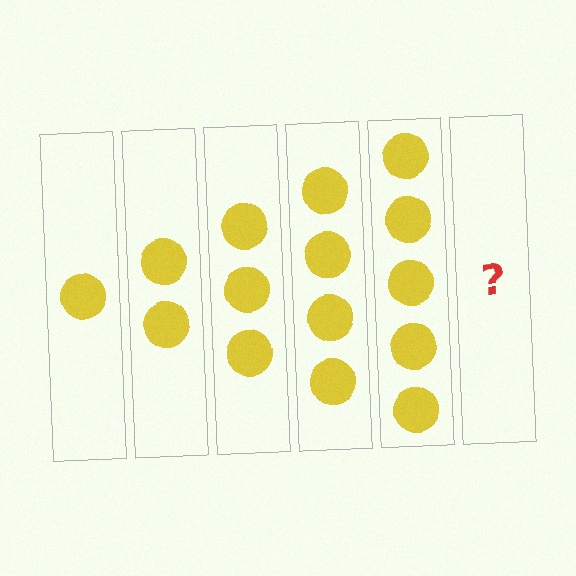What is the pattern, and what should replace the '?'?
The pattern is that each step adds one more circle. The '?' should be 6 circles.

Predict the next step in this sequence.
The next step is 6 circles.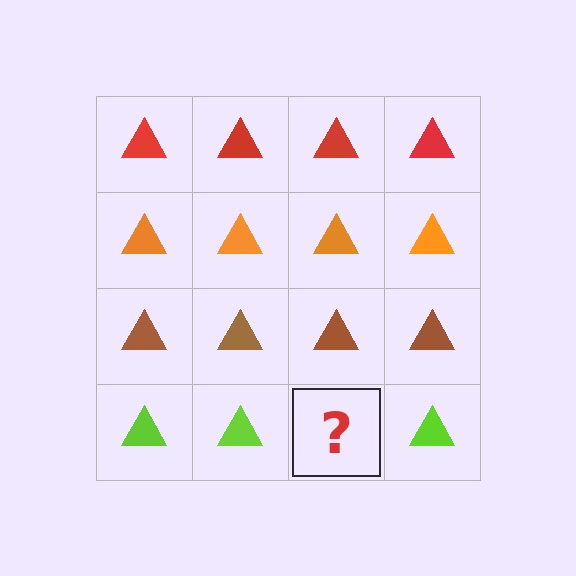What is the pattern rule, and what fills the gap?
The rule is that each row has a consistent color. The gap should be filled with a lime triangle.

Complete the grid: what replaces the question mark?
The question mark should be replaced with a lime triangle.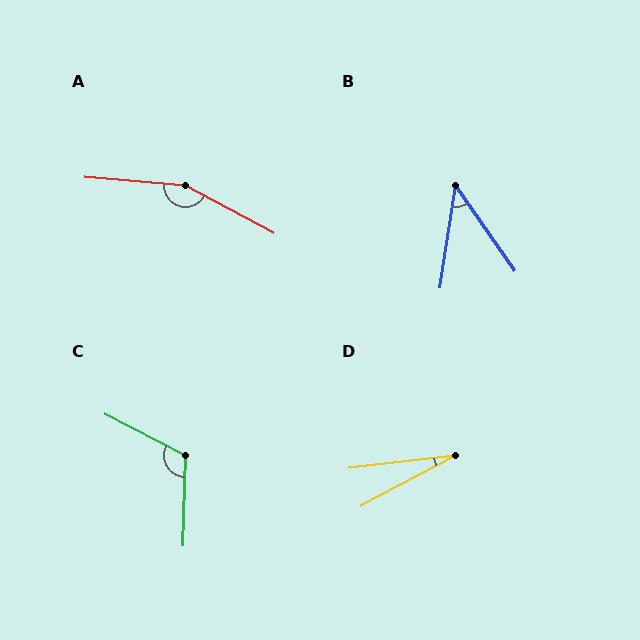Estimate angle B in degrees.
Approximately 44 degrees.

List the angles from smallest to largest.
D (22°), B (44°), C (116°), A (157°).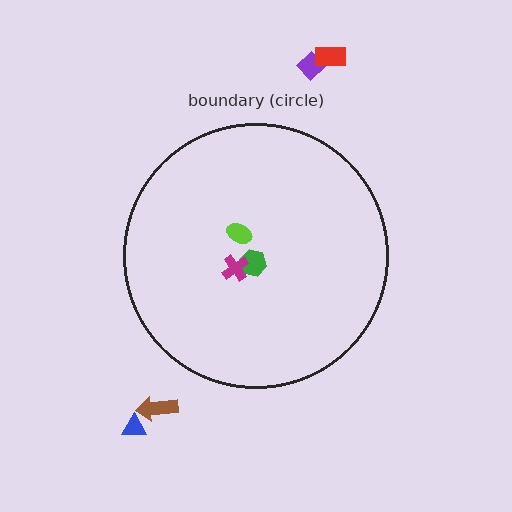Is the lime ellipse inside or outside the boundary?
Inside.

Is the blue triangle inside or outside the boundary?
Outside.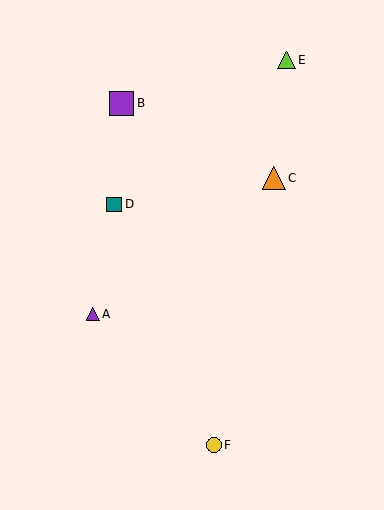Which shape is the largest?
The purple square (labeled B) is the largest.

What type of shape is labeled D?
Shape D is a teal square.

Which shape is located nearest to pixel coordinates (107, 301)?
The purple triangle (labeled A) at (93, 314) is nearest to that location.